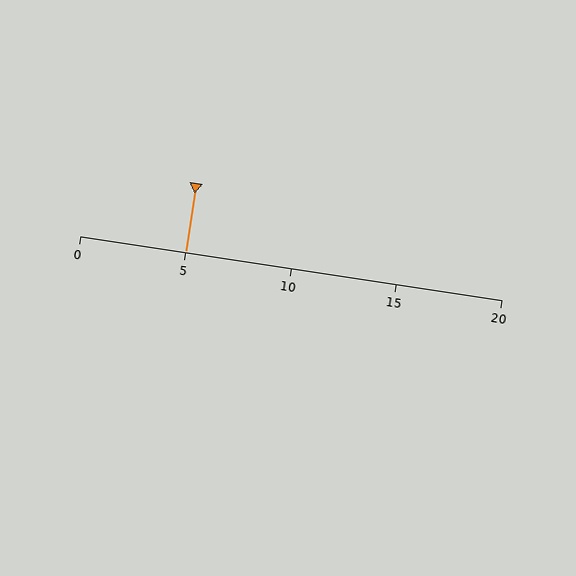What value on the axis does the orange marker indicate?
The marker indicates approximately 5.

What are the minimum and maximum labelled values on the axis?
The axis runs from 0 to 20.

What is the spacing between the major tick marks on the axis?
The major ticks are spaced 5 apart.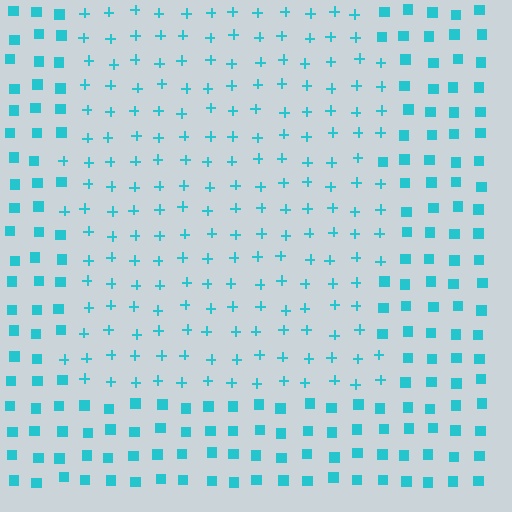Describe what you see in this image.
The image is filled with small cyan elements arranged in a uniform grid. A rectangle-shaped region contains plus signs, while the surrounding area contains squares. The boundary is defined purely by the change in element shape.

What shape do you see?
I see a rectangle.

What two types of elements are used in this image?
The image uses plus signs inside the rectangle region and squares outside it.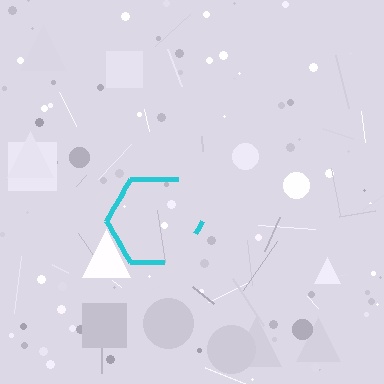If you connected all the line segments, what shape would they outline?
They would outline a hexagon.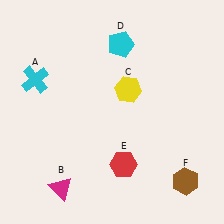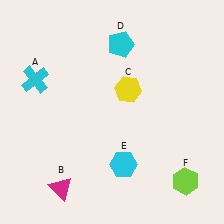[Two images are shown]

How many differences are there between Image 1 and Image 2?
There are 2 differences between the two images.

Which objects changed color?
E changed from red to cyan. F changed from brown to lime.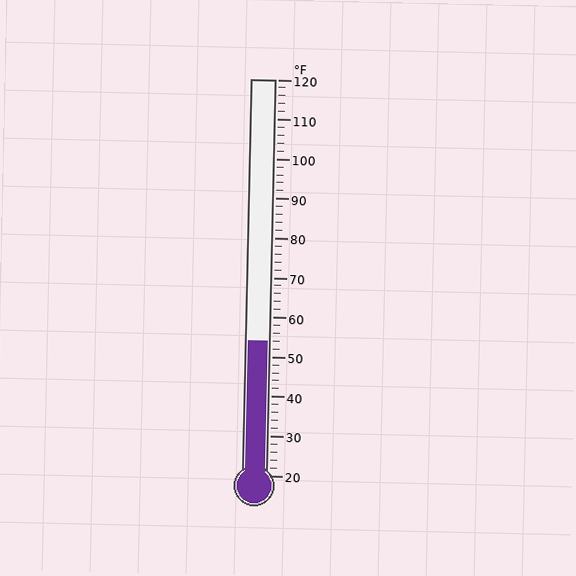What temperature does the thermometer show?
The thermometer shows approximately 54°F.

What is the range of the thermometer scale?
The thermometer scale ranges from 20°F to 120°F.